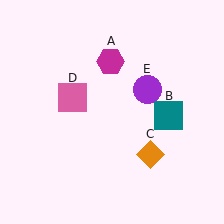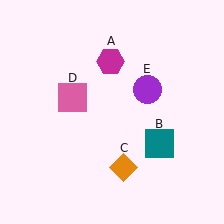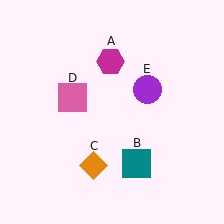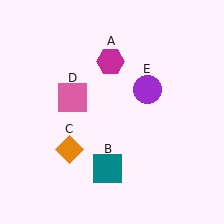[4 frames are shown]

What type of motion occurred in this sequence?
The teal square (object B), orange diamond (object C) rotated clockwise around the center of the scene.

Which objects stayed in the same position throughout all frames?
Magenta hexagon (object A) and pink square (object D) and purple circle (object E) remained stationary.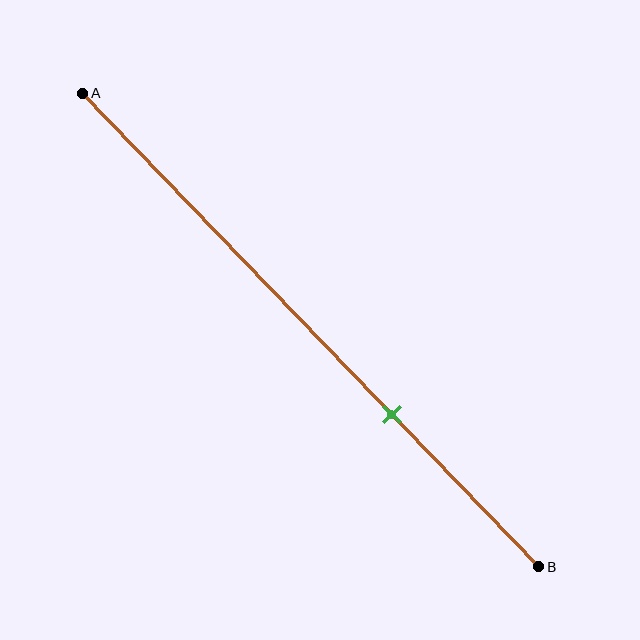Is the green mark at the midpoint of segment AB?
No, the mark is at about 70% from A, not at the 50% midpoint.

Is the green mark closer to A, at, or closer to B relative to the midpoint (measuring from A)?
The green mark is closer to point B than the midpoint of segment AB.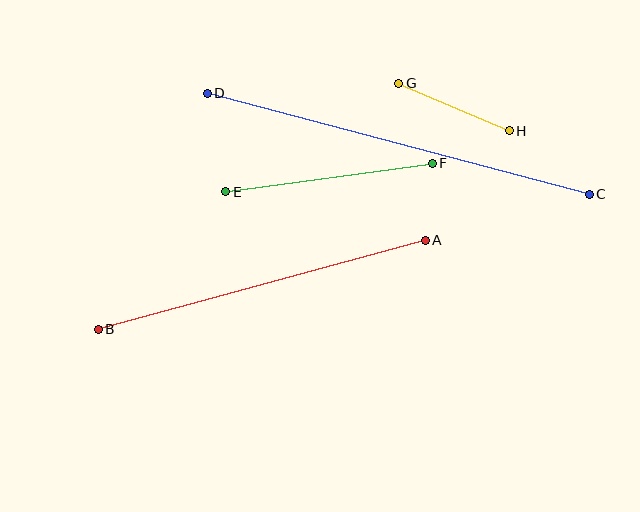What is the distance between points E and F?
The distance is approximately 208 pixels.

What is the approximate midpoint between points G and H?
The midpoint is at approximately (454, 107) pixels.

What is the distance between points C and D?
The distance is approximately 395 pixels.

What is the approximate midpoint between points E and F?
The midpoint is at approximately (329, 177) pixels.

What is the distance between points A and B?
The distance is approximately 339 pixels.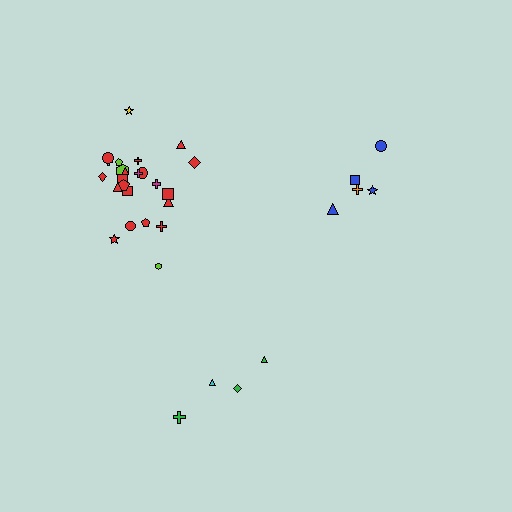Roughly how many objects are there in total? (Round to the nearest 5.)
Roughly 35 objects in total.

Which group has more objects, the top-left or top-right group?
The top-left group.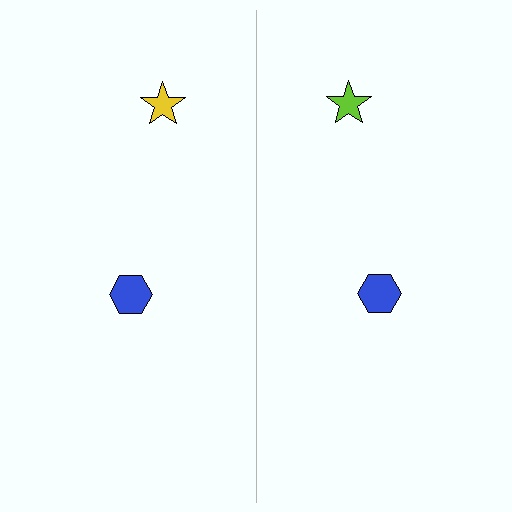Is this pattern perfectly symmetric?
No, the pattern is not perfectly symmetric. The lime star on the right side breaks the symmetry — its mirror counterpart is yellow.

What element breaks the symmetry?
The lime star on the right side breaks the symmetry — its mirror counterpart is yellow.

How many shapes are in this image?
There are 4 shapes in this image.